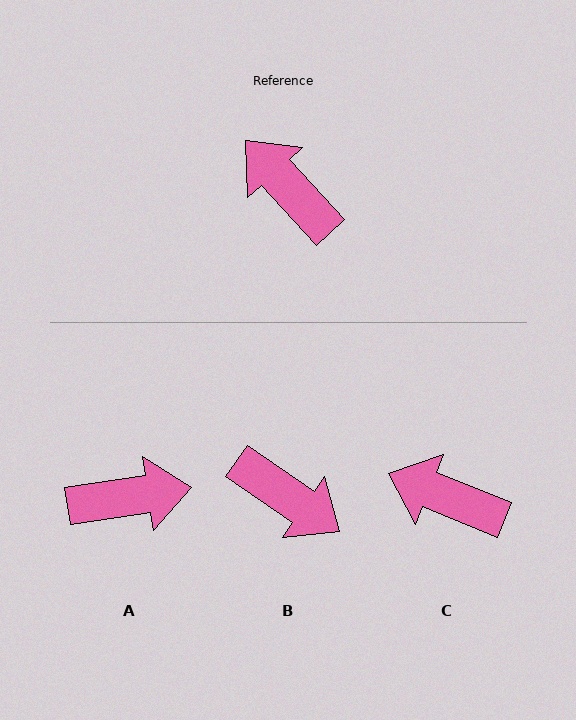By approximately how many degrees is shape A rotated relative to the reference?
Approximately 124 degrees clockwise.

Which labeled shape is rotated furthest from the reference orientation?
B, about 167 degrees away.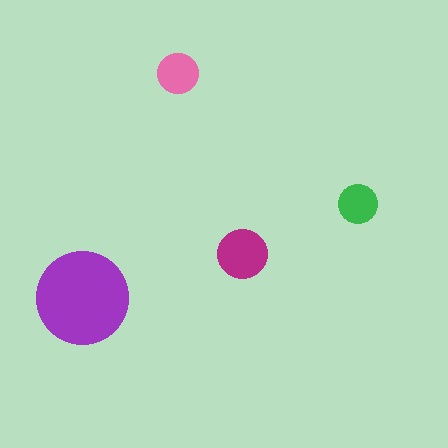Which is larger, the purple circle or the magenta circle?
The purple one.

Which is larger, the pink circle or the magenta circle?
The magenta one.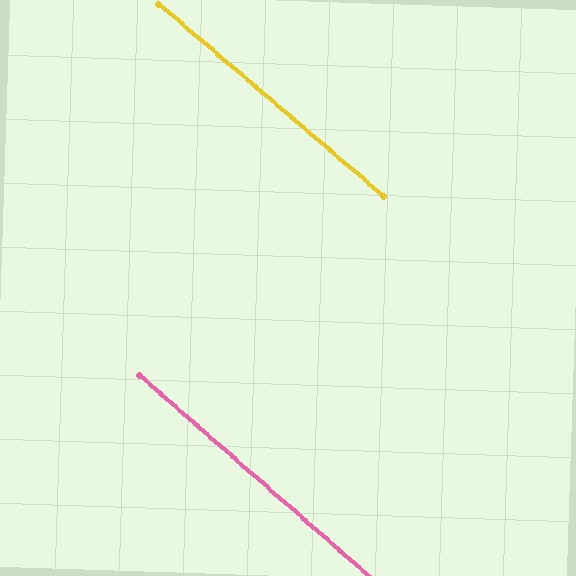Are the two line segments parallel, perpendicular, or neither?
Parallel — their directions differ by only 0.7°.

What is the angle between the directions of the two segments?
Approximately 1 degree.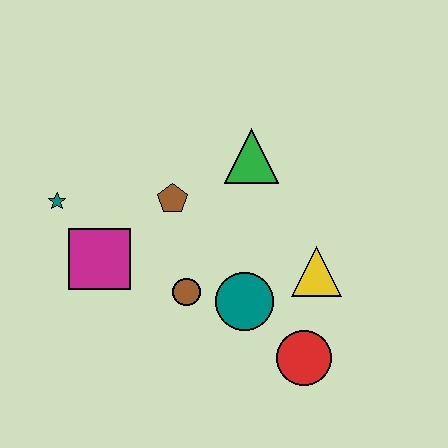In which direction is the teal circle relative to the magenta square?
The teal circle is to the right of the magenta square.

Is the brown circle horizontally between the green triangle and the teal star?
Yes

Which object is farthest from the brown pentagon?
The red circle is farthest from the brown pentagon.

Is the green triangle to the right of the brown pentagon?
Yes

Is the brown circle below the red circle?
No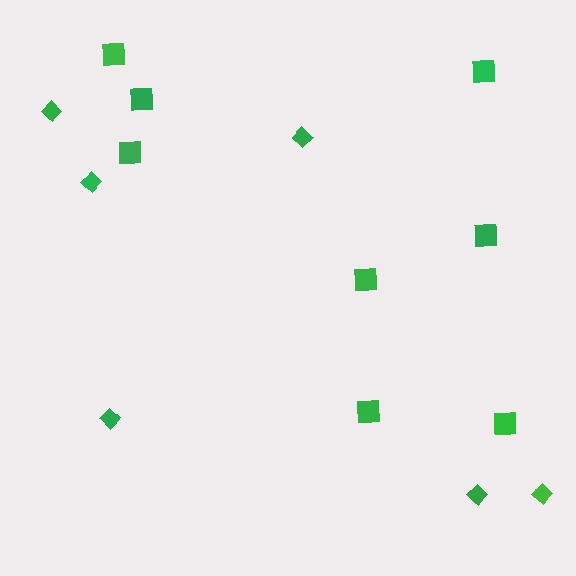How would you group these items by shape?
There are 2 groups: one group of squares (8) and one group of diamonds (6).